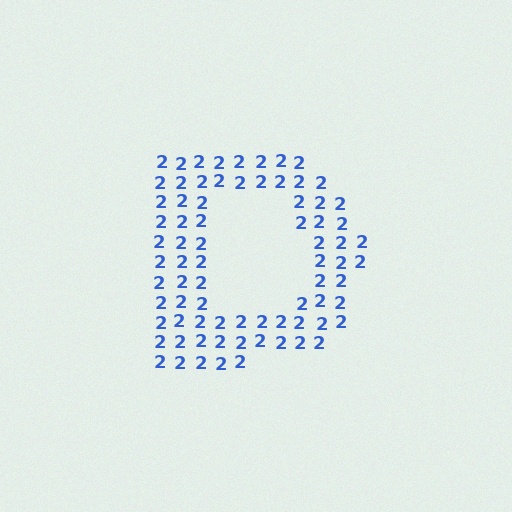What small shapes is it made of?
It is made of small digit 2's.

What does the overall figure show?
The overall figure shows the letter D.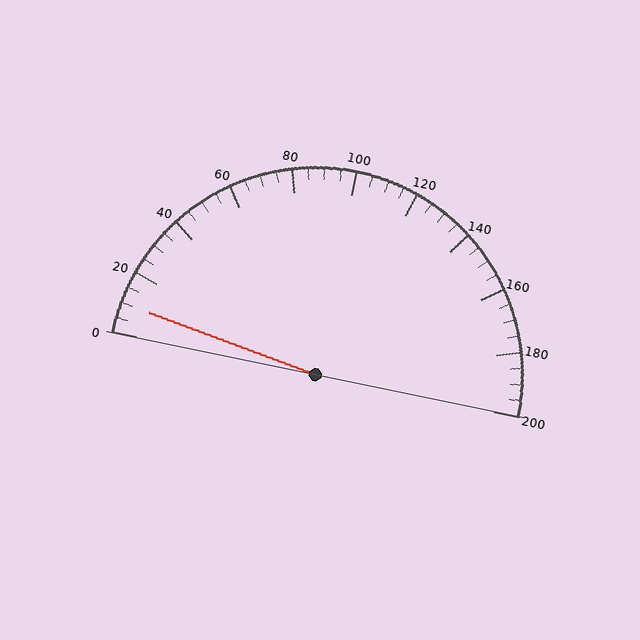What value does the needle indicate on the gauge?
The needle indicates approximately 10.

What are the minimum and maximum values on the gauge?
The gauge ranges from 0 to 200.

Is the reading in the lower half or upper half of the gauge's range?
The reading is in the lower half of the range (0 to 200).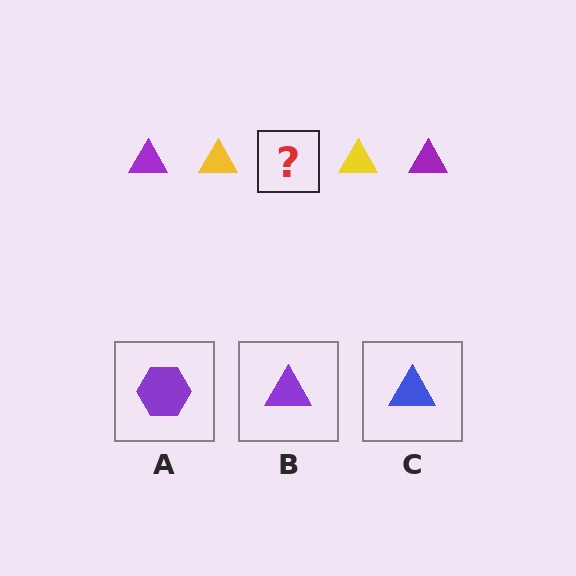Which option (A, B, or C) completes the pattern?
B.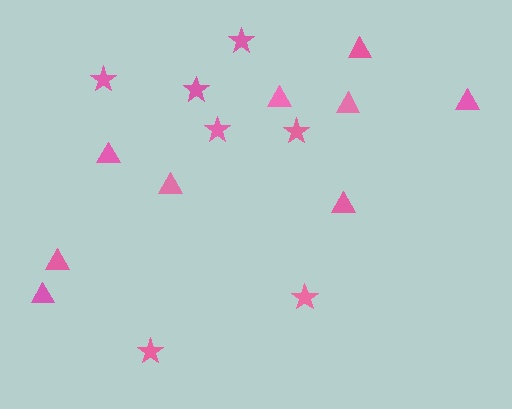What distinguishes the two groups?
There are 2 groups: one group of stars (7) and one group of triangles (9).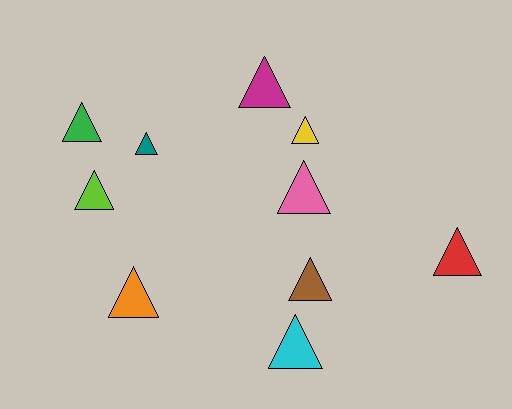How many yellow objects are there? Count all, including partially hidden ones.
There is 1 yellow object.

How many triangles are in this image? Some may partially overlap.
There are 10 triangles.